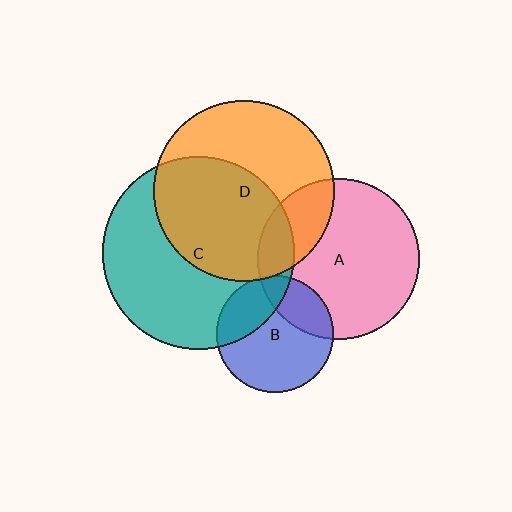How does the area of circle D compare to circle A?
Approximately 1.3 times.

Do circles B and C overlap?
Yes.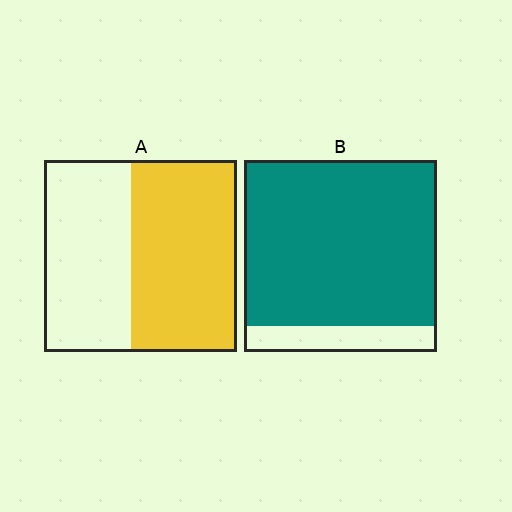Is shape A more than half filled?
Yes.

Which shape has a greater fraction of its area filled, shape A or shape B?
Shape B.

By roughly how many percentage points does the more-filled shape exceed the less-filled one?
By roughly 30 percentage points (B over A).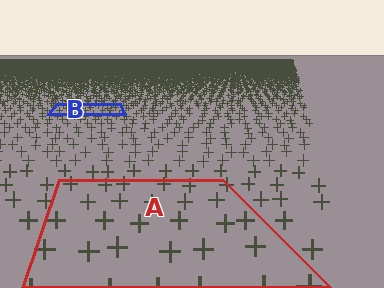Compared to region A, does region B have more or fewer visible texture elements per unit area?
Region B has more texture elements per unit area — they are packed more densely because it is farther away.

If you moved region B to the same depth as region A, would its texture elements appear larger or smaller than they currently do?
They would appear larger. At a closer depth, the same texture elements are projected at a bigger on-screen size.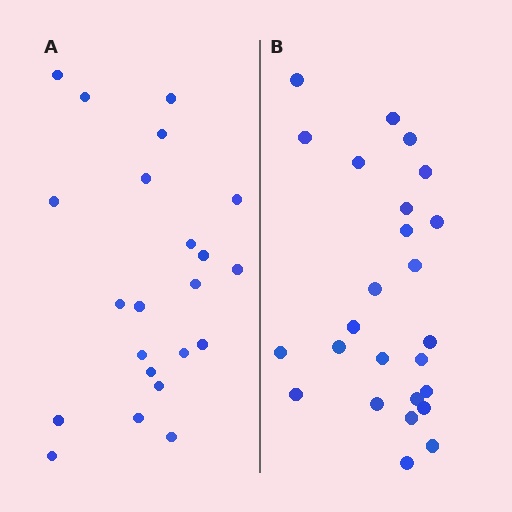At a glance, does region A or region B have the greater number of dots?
Region B (the right region) has more dots.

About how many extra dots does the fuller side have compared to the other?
Region B has just a few more — roughly 2 or 3 more dots than region A.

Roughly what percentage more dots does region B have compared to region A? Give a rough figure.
About 15% more.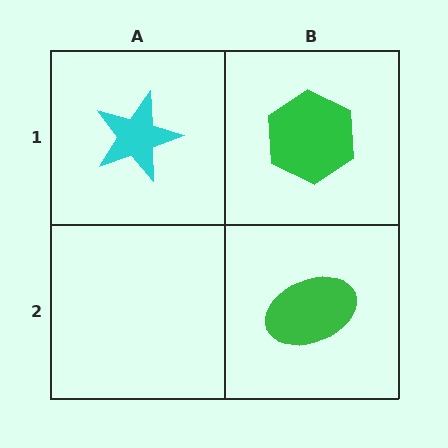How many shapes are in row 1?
2 shapes.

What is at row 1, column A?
A cyan star.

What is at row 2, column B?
A green ellipse.